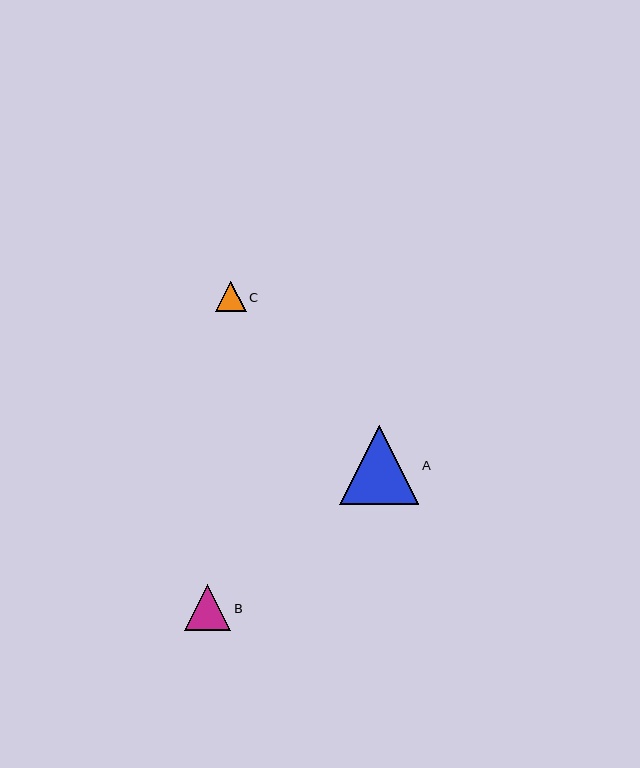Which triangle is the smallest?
Triangle C is the smallest with a size of approximately 31 pixels.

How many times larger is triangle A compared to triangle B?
Triangle A is approximately 1.7 times the size of triangle B.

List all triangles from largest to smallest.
From largest to smallest: A, B, C.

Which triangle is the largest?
Triangle A is the largest with a size of approximately 79 pixels.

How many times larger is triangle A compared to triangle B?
Triangle A is approximately 1.7 times the size of triangle B.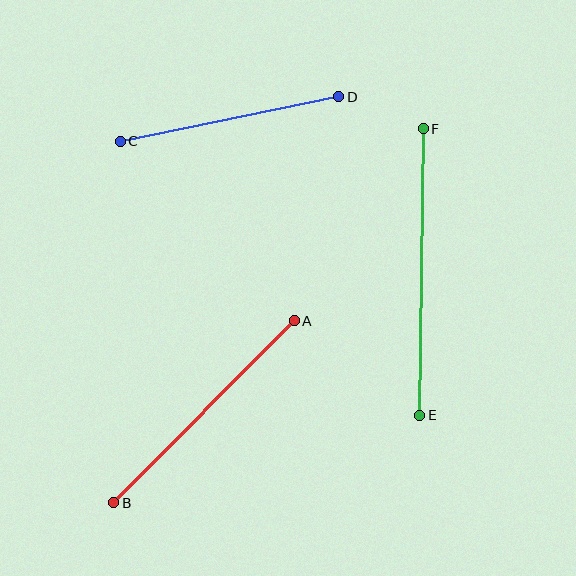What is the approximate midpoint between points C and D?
The midpoint is at approximately (229, 119) pixels.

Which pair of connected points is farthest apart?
Points E and F are farthest apart.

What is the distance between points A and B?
The distance is approximately 256 pixels.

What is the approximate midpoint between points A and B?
The midpoint is at approximately (204, 412) pixels.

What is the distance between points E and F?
The distance is approximately 287 pixels.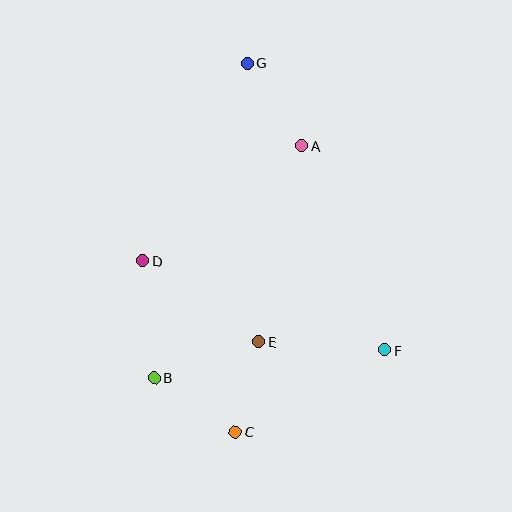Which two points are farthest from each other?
Points C and G are farthest from each other.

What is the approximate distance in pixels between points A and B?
The distance between A and B is approximately 275 pixels.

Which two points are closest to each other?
Points C and E are closest to each other.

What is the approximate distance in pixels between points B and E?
The distance between B and E is approximately 110 pixels.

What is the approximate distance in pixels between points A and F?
The distance between A and F is approximately 220 pixels.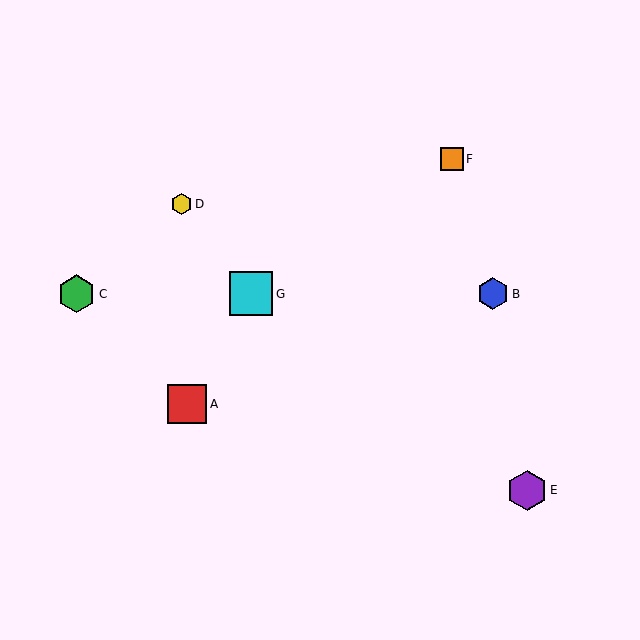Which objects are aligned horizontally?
Objects B, C, G are aligned horizontally.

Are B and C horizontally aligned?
Yes, both are at y≈294.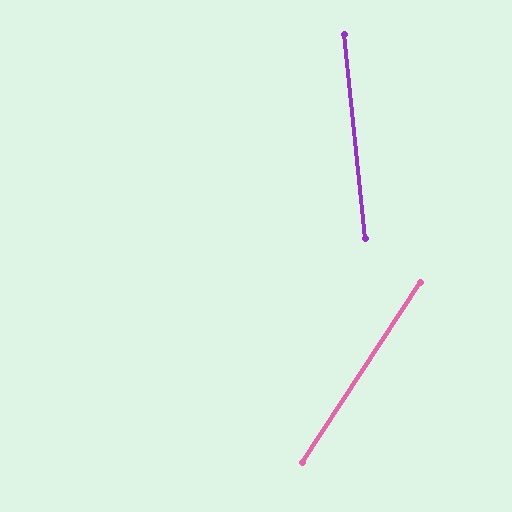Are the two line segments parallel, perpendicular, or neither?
Neither parallel nor perpendicular — they differ by about 39°.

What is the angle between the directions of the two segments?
Approximately 39 degrees.